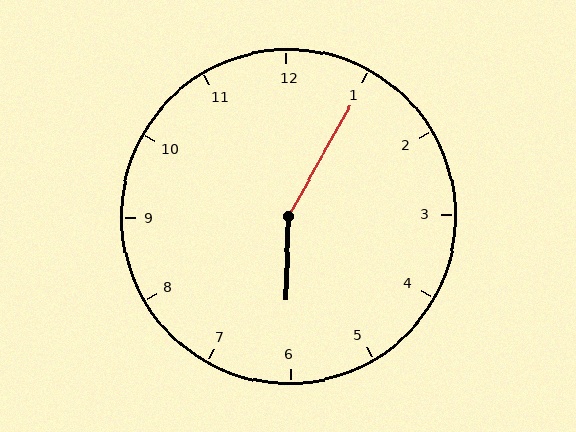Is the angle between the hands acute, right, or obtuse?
It is obtuse.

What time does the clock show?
6:05.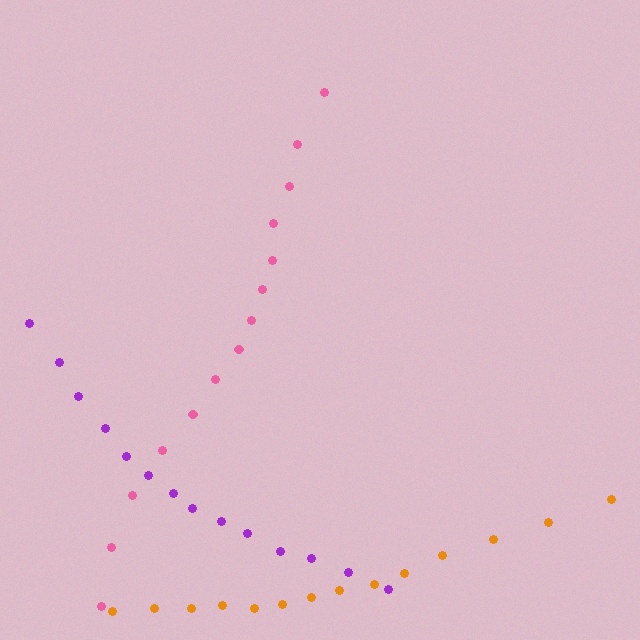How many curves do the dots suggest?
There are 3 distinct paths.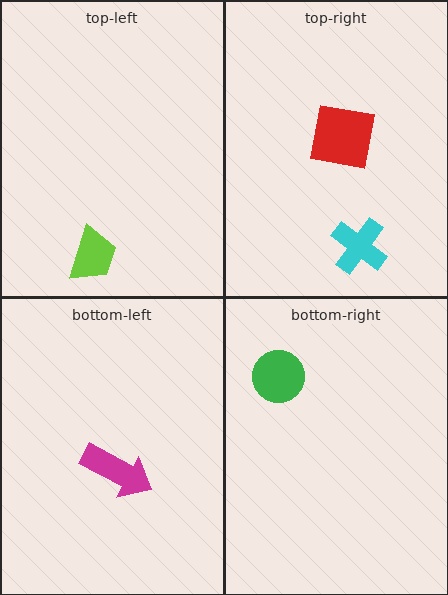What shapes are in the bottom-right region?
The green circle.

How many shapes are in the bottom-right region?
1.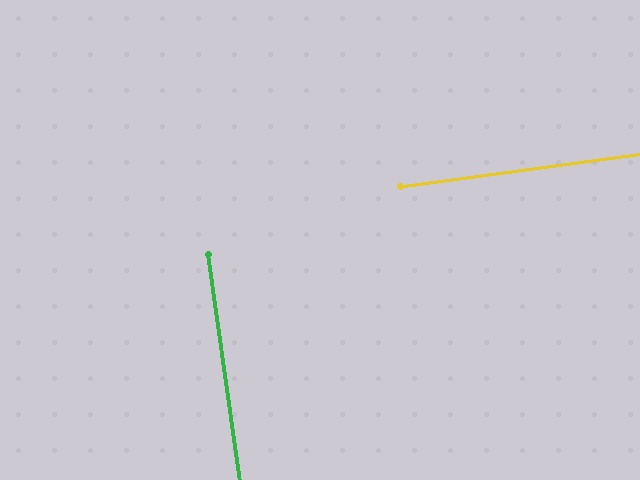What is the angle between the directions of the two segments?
Approximately 90 degrees.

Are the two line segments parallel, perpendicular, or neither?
Perpendicular — they meet at approximately 90°.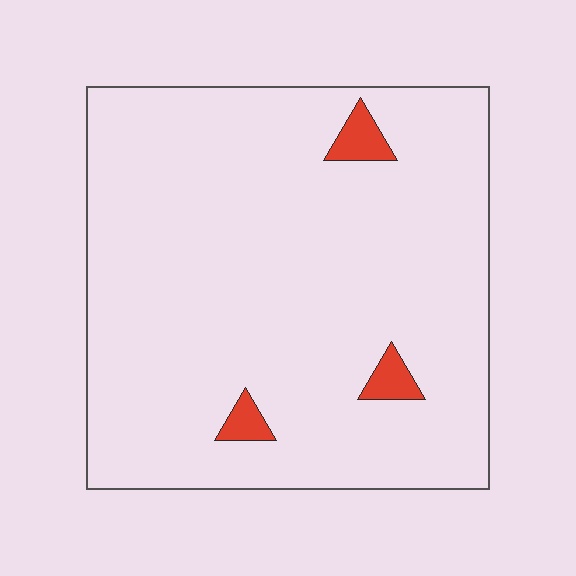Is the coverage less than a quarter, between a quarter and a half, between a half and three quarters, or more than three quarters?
Less than a quarter.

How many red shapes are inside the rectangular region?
3.